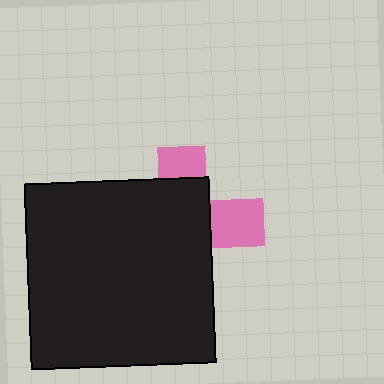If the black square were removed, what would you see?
You would see the complete pink cross.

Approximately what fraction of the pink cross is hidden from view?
Roughly 68% of the pink cross is hidden behind the black square.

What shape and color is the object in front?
The object in front is a black square.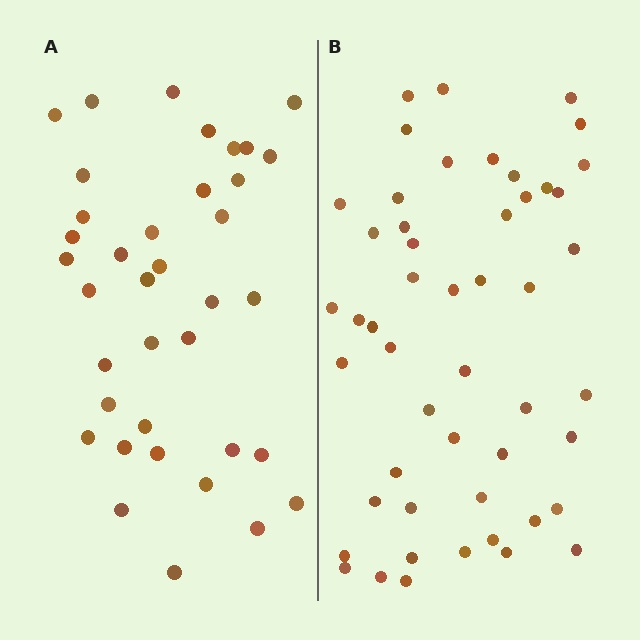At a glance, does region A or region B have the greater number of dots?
Region B (the right region) has more dots.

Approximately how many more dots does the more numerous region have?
Region B has approximately 15 more dots than region A.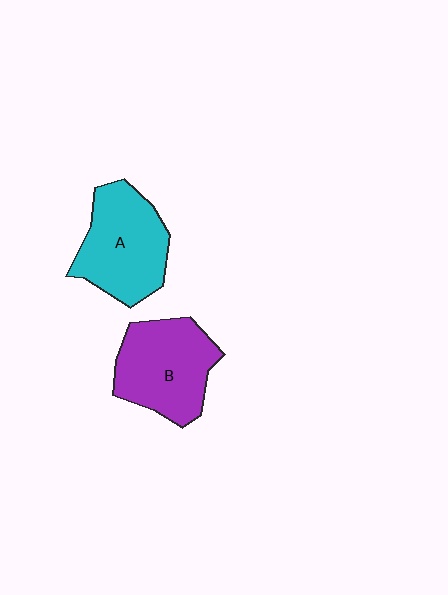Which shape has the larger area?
Shape A (cyan).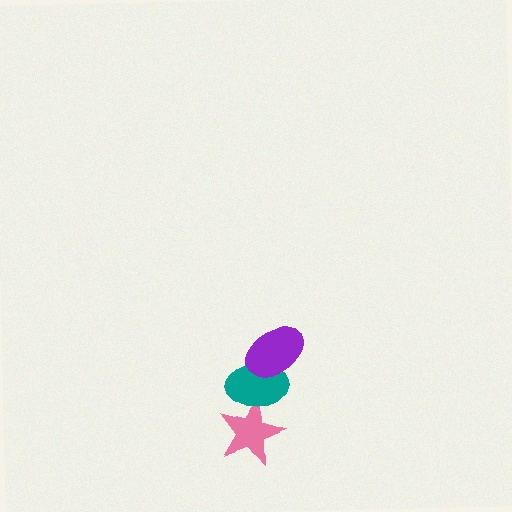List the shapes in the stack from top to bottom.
From top to bottom: the purple ellipse, the teal ellipse, the pink star.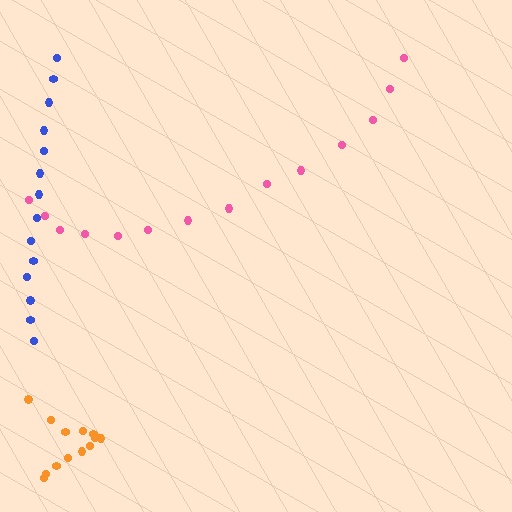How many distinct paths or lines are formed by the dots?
There are 3 distinct paths.